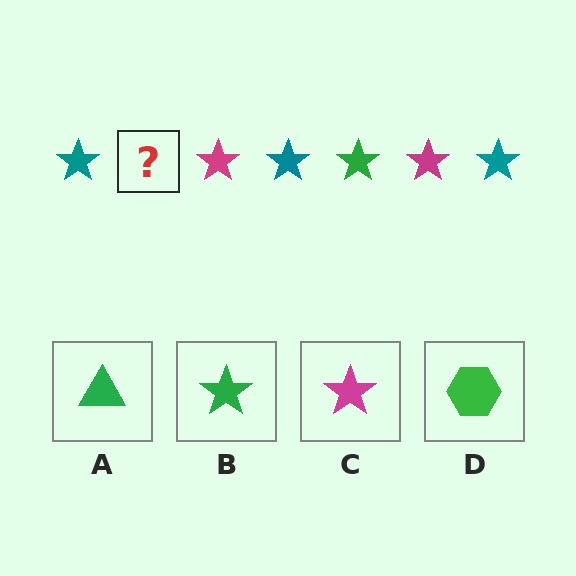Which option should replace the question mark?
Option B.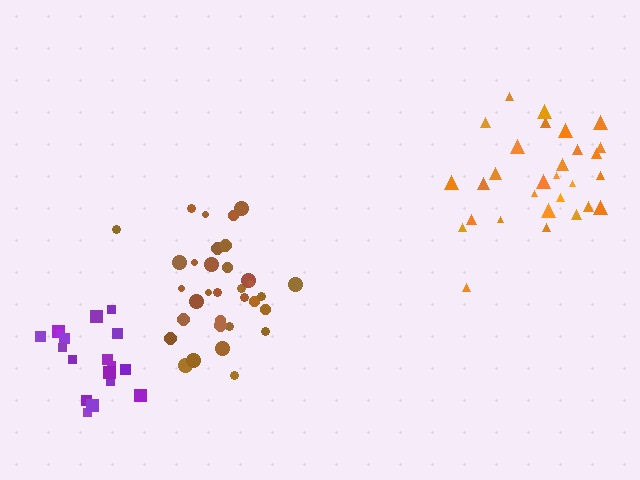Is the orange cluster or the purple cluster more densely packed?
Purple.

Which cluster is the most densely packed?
Brown.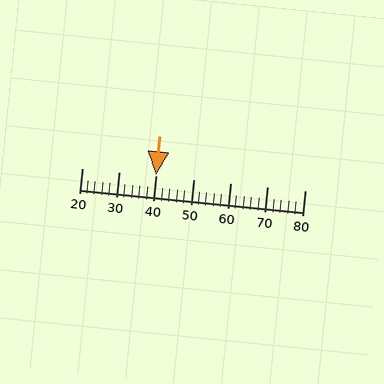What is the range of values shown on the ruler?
The ruler shows values from 20 to 80.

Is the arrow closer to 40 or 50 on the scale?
The arrow is closer to 40.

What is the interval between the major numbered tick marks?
The major tick marks are spaced 10 units apart.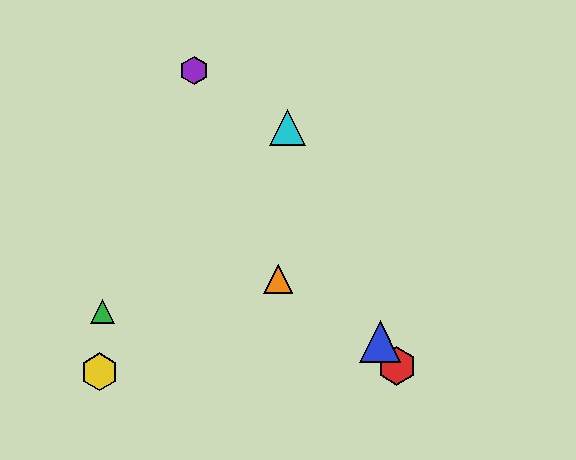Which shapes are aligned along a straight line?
The red hexagon, the blue triangle, the purple hexagon are aligned along a straight line.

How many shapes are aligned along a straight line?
3 shapes (the red hexagon, the blue triangle, the purple hexagon) are aligned along a straight line.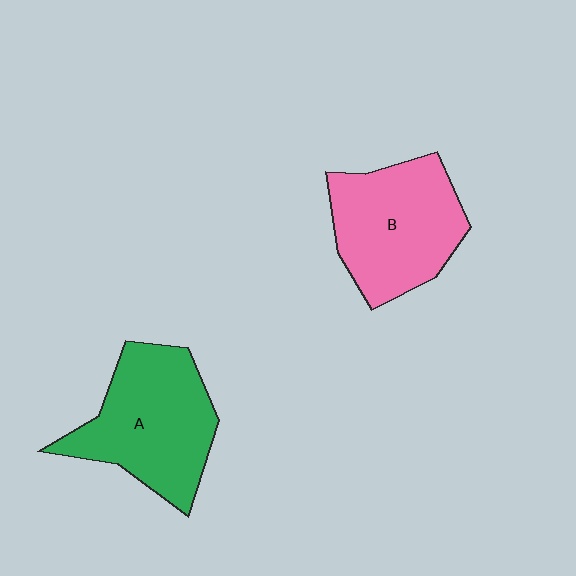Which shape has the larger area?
Shape A (green).